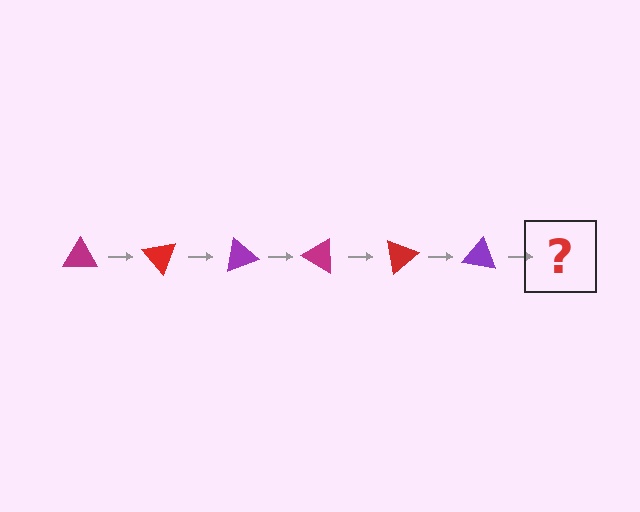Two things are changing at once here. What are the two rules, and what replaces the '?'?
The two rules are that it rotates 50 degrees each step and the color cycles through magenta, red, and purple. The '?' should be a magenta triangle, rotated 300 degrees from the start.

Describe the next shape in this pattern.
It should be a magenta triangle, rotated 300 degrees from the start.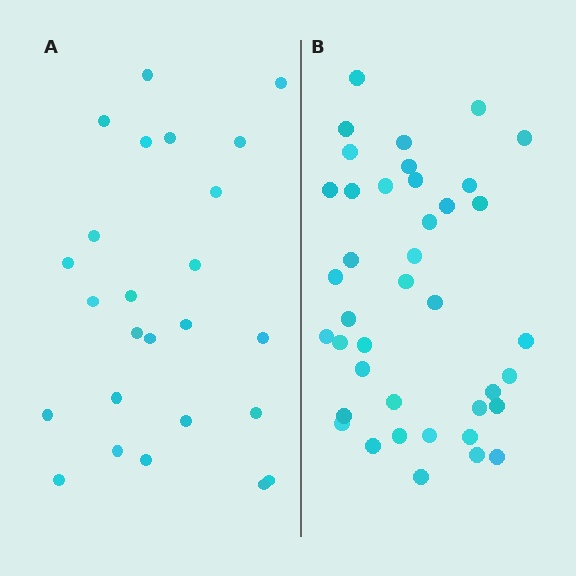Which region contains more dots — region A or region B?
Region B (the right region) has more dots.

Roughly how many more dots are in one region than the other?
Region B has approximately 15 more dots than region A.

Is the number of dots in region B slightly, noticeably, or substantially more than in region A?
Region B has substantially more. The ratio is roughly 1.6 to 1.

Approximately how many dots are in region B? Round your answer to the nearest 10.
About 40 dots.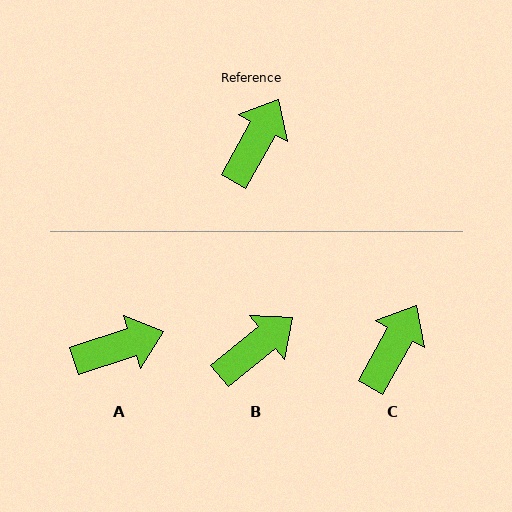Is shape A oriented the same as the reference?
No, it is off by about 43 degrees.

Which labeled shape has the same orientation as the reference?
C.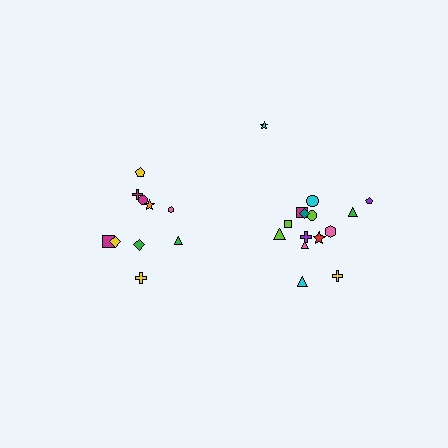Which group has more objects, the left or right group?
The right group.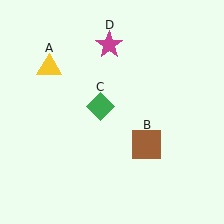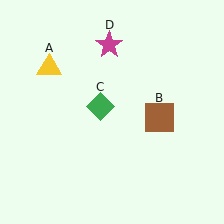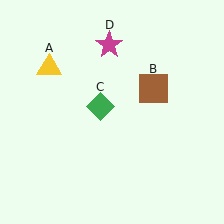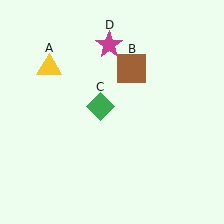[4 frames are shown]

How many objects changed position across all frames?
1 object changed position: brown square (object B).